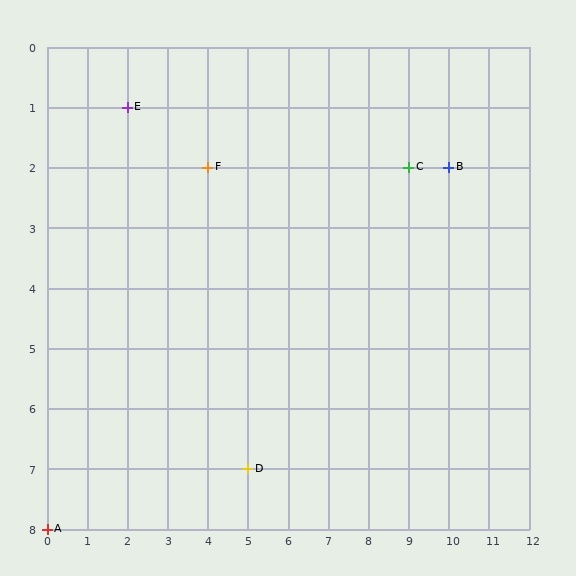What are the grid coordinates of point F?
Point F is at grid coordinates (4, 2).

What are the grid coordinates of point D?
Point D is at grid coordinates (5, 7).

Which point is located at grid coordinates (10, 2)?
Point B is at (10, 2).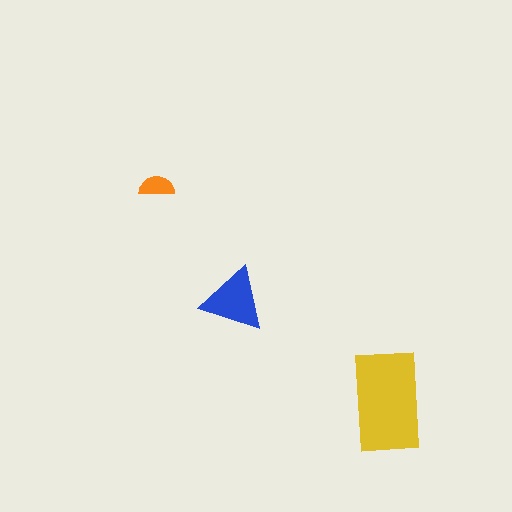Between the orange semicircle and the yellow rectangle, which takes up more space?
The yellow rectangle.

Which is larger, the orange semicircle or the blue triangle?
The blue triangle.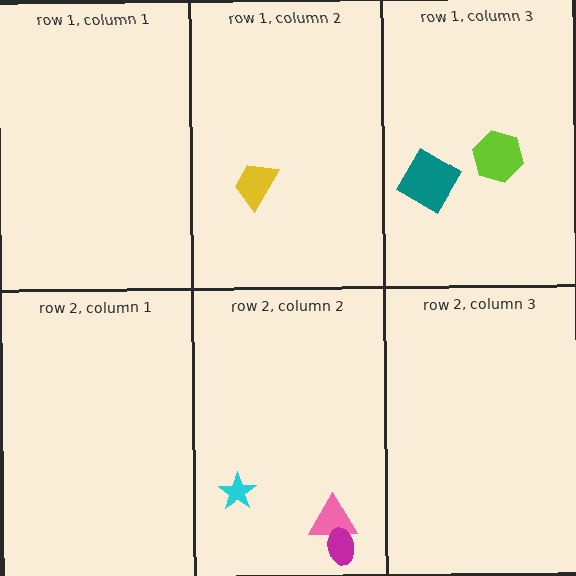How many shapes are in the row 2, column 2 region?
3.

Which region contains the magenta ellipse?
The row 2, column 2 region.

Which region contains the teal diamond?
The row 1, column 3 region.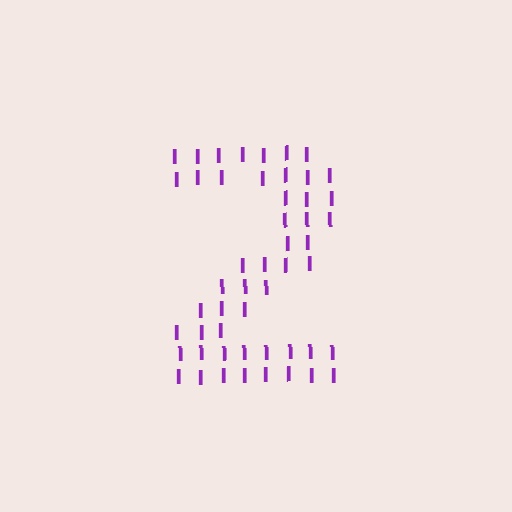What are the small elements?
The small elements are letter I's.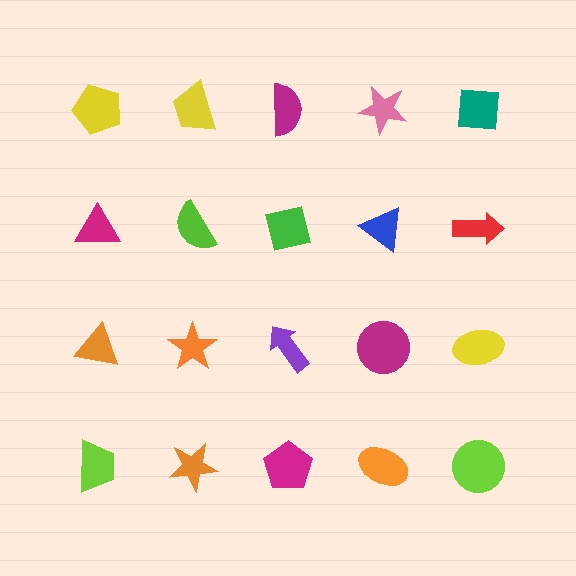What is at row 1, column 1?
A yellow pentagon.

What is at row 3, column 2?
An orange star.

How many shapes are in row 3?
5 shapes.